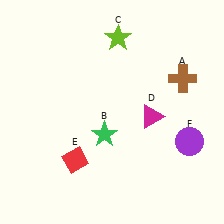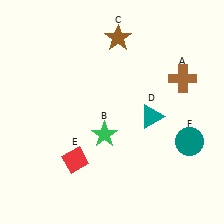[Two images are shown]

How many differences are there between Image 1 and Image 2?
There are 3 differences between the two images.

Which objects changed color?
C changed from lime to brown. D changed from magenta to teal. F changed from purple to teal.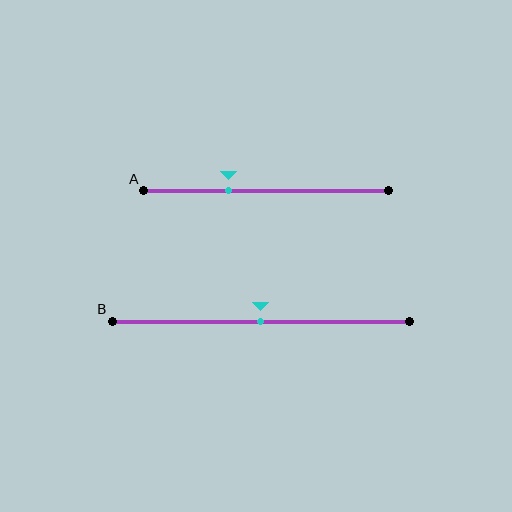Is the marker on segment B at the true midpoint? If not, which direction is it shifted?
Yes, the marker on segment B is at the true midpoint.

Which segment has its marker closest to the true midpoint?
Segment B has its marker closest to the true midpoint.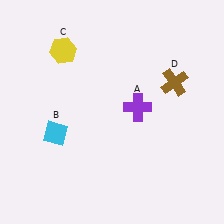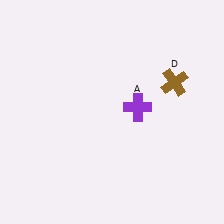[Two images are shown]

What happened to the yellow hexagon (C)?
The yellow hexagon (C) was removed in Image 2. It was in the top-left area of Image 1.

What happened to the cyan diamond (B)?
The cyan diamond (B) was removed in Image 2. It was in the bottom-left area of Image 1.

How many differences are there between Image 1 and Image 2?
There are 2 differences between the two images.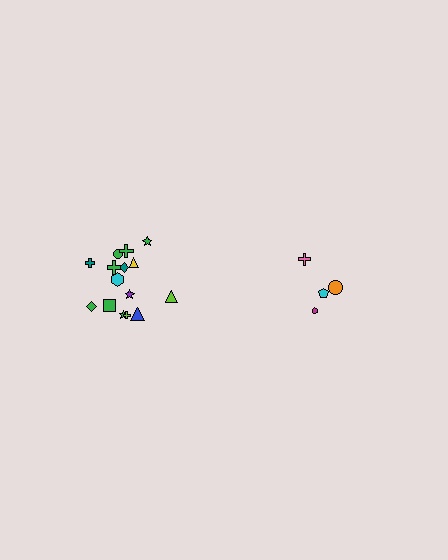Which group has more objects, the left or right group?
The left group.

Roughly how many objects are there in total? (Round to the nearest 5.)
Roughly 20 objects in total.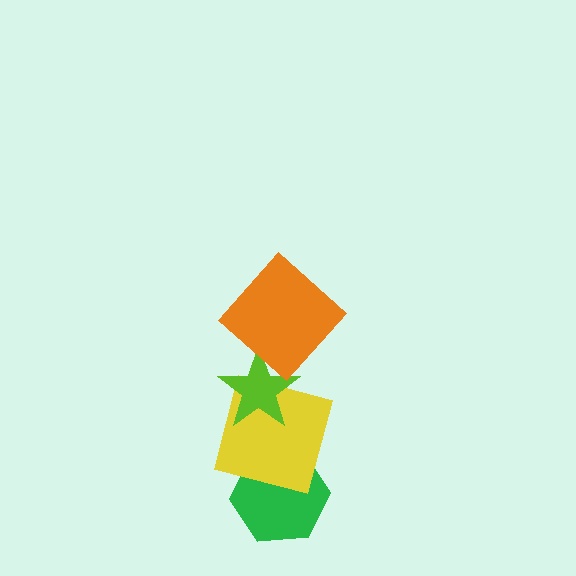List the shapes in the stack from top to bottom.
From top to bottom: the orange diamond, the lime star, the yellow square, the green hexagon.